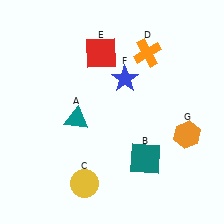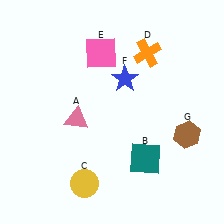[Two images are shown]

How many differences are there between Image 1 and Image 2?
There are 3 differences between the two images.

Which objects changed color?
A changed from teal to pink. E changed from red to pink. G changed from orange to brown.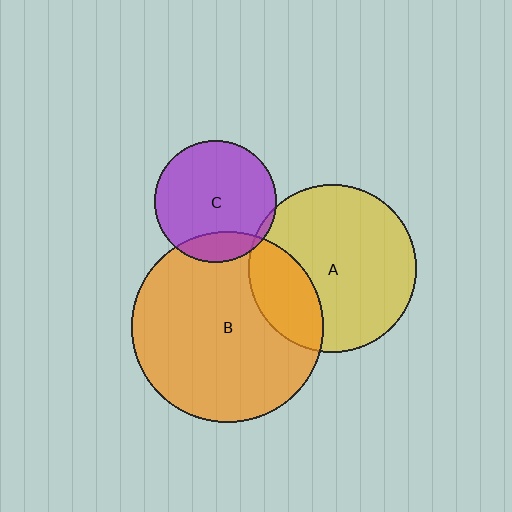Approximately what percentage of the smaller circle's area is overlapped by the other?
Approximately 25%.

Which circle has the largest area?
Circle B (orange).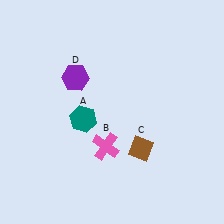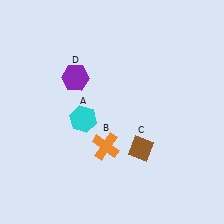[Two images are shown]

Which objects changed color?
A changed from teal to cyan. B changed from pink to orange.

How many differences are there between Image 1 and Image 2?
There are 2 differences between the two images.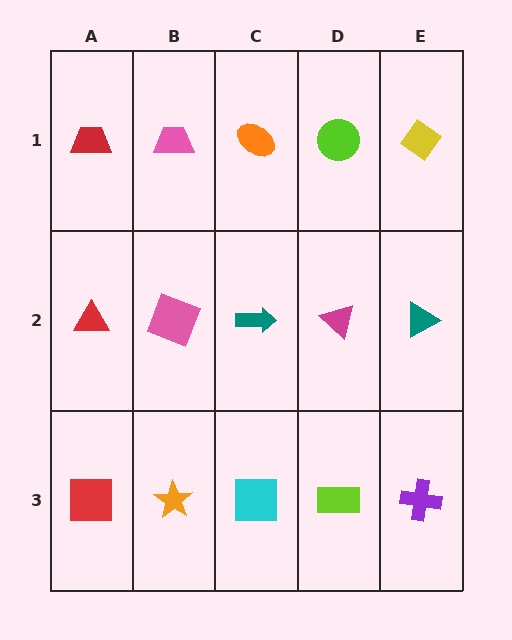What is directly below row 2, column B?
An orange star.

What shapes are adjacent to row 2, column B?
A pink trapezoid (row 1, column B), an orange star (row 3, column B), a red triangle (row 2, column A), a teal arrow (row 2, column C).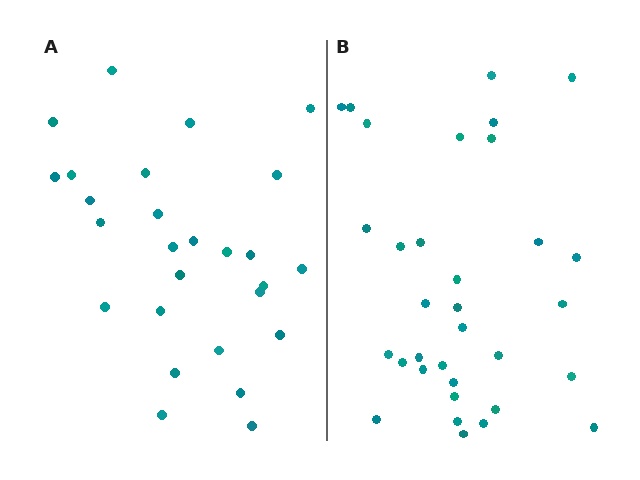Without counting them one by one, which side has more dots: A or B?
Region B (the right region) has more dots.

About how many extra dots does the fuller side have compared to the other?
Region B has about 6 more dots than region A.